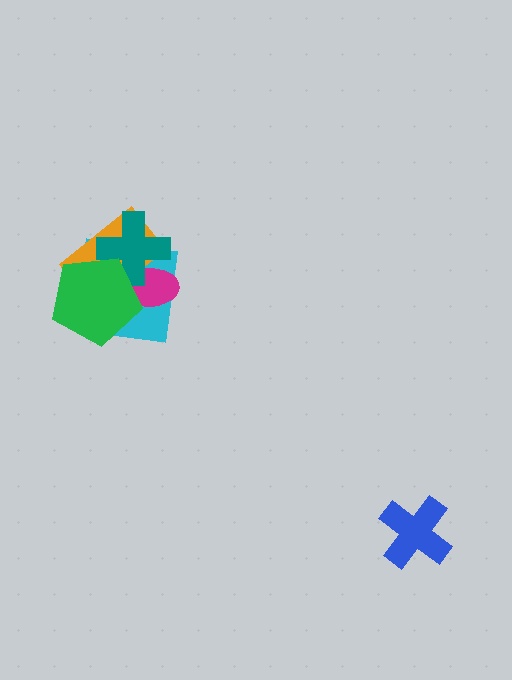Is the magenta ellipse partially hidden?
Yes, it is partially covered by another shape.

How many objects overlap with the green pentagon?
4 objects overlap with the green pentagon.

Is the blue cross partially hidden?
No, no other shape covers it.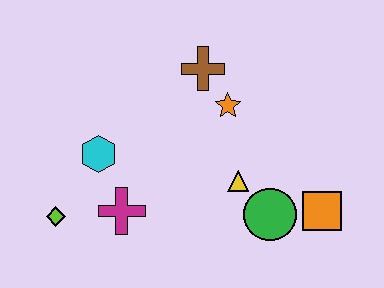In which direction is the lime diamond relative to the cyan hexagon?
The lime diamond is below the cyan hexagon.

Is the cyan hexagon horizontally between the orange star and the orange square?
No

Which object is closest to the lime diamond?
The magenta cross is closest to the lime diamond.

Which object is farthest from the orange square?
The lime diamond is farthest from the orange square.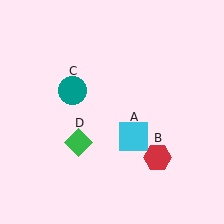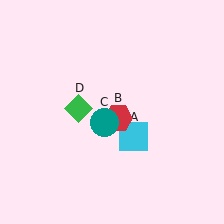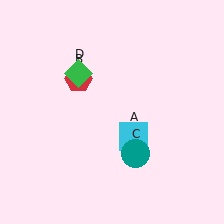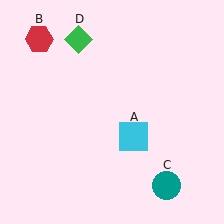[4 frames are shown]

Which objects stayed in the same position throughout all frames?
Cyan square (object A) remained stationary.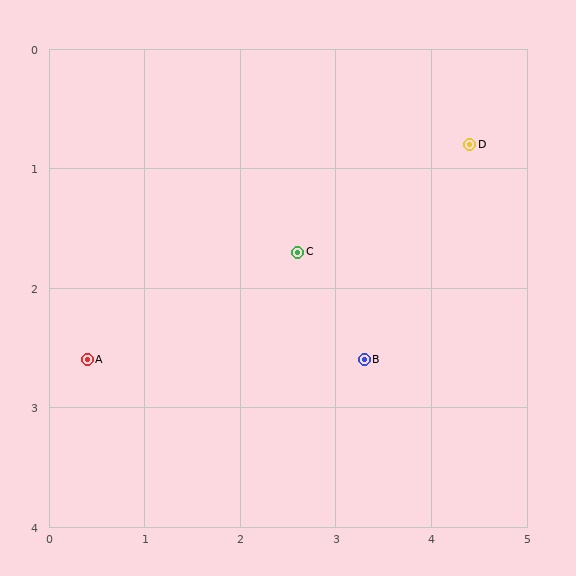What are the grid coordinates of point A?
Point A is at approximately (0.4, 2.6).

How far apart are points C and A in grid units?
Points C and A are about 2.4 grid units apart.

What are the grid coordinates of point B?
Point B is at approximately (3.3, 2.6).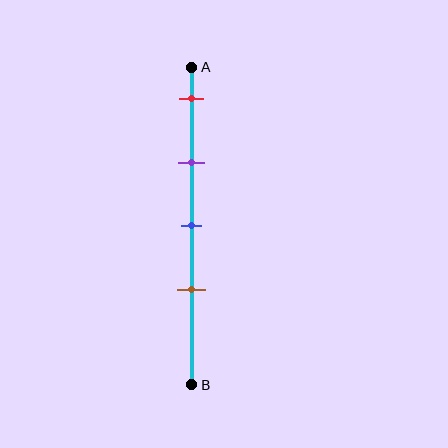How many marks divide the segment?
There are 4 marks dividing the segment.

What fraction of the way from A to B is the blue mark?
The blue mark is approximately 50% (0.5) of the way from A to B.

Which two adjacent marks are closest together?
The blue and brown marks are the closest adjacent pair.